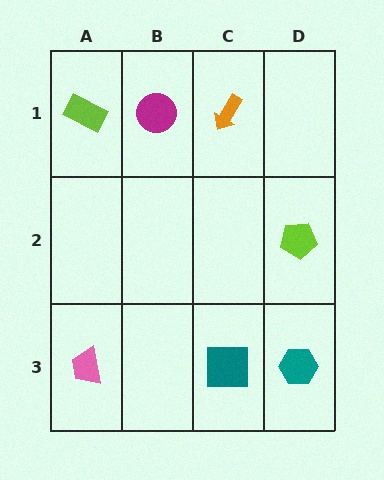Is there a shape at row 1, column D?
No, that cell is empty.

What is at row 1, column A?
A lime rectangle.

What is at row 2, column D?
A lime pentagon.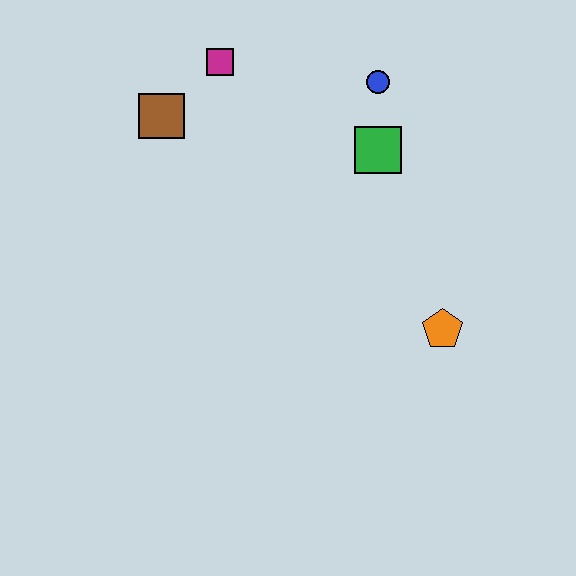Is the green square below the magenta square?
Yes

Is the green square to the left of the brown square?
No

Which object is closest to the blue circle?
The green square is closest to the blue circle.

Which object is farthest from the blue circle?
The orange pentagon is farthest from the blue circle.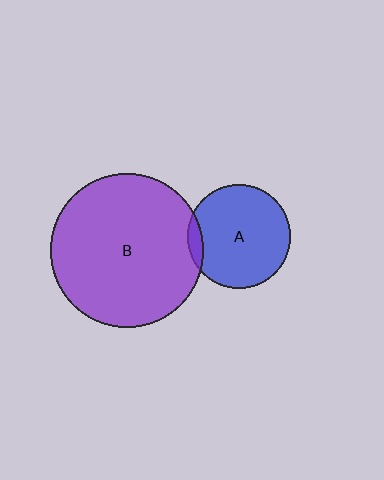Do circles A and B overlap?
Yes.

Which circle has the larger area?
Circle B (purple).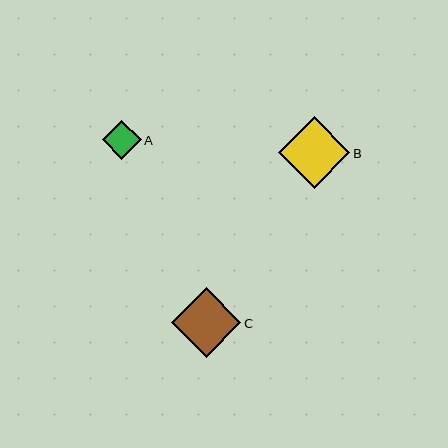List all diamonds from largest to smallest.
From largest to smallest: B, C, A.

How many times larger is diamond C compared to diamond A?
Diamond C is approximately 1.8 times the size of diamond A.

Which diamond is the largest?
Diamond B is the largest with a size of approximately 71 pixels.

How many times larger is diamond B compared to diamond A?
Diamond B is approximately 1.8 times the size of diamond A.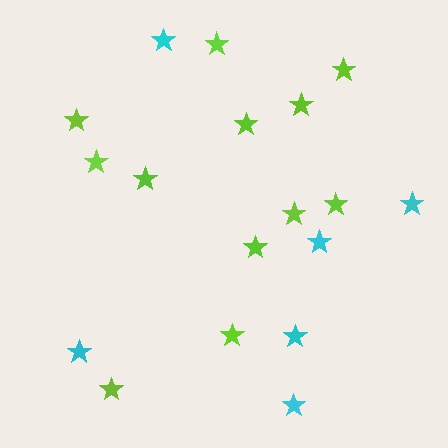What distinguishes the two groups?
There are 2 groups: one group of cyan stars (6) and one group of lime stars (12).